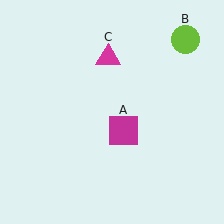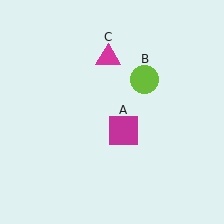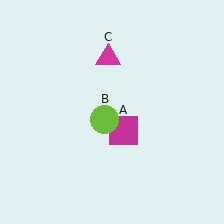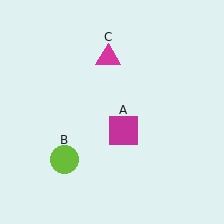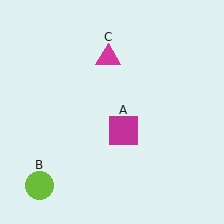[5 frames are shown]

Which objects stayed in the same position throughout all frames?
Magenta square (object A) and magenta triangle (object C) remained stationary.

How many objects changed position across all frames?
1 object changed position: lime circle (object B).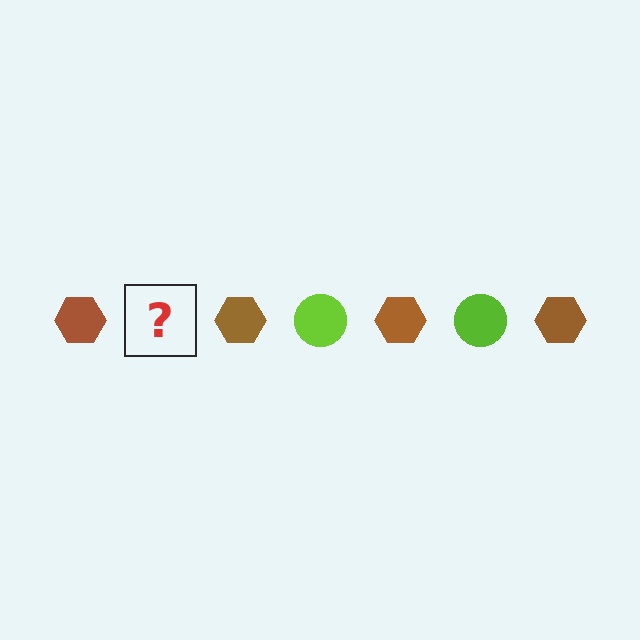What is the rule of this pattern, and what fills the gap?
The rule is that the pattern alternates between brown hexagon and lime circle. The gap should be filled with a lime circle.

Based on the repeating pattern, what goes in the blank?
The blank should be a lime circle.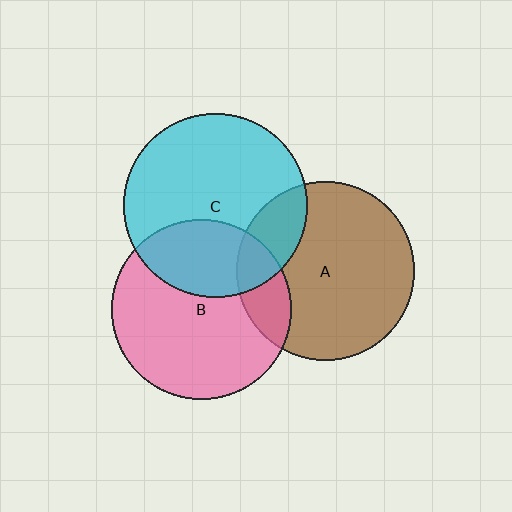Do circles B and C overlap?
Yes.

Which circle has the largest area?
Circle C (cyan).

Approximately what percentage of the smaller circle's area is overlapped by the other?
Approximately 30%.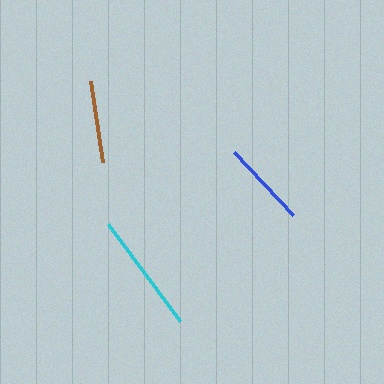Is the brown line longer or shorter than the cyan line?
The cyan line is longer than the brown line.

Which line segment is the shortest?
The brown line is the shortest at approximately 81 pixels.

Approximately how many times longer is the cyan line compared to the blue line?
The cyan line is approximately 1.4 times the length of the blue line.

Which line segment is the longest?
The cyan line is the longest at approximately 121 pixels.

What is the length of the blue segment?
The blue segment is approximately 86 pixels long.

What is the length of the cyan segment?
The cyan segment is approximately 121 pixels long.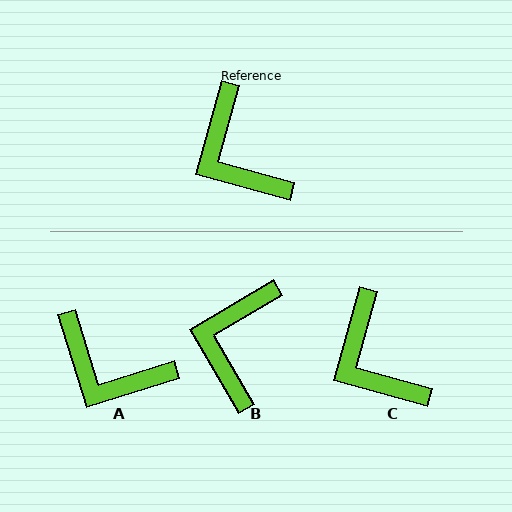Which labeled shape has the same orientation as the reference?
C.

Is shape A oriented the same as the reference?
No, it is off by about 33 degrees.